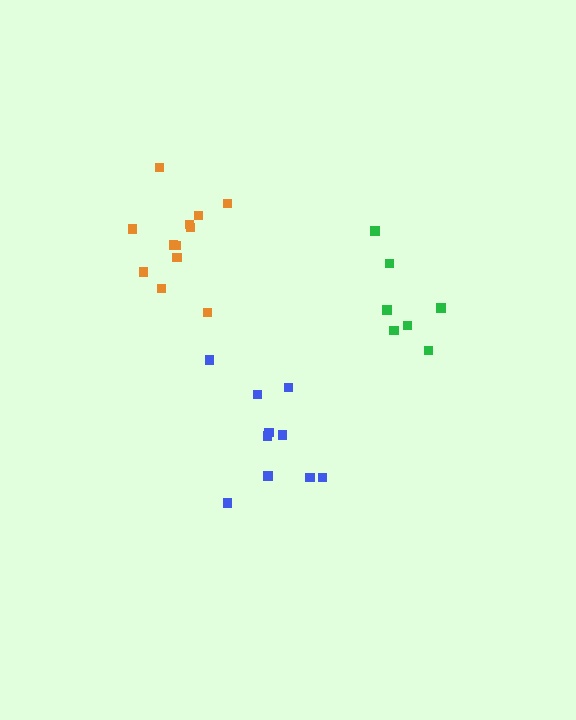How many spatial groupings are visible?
There are 3 spatial groupings.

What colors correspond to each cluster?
The clusters are colored: blue, orange, green.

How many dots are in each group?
Group 1: 10 dots, Group 2: 12 dots, Group 3: 7 dots (29 total).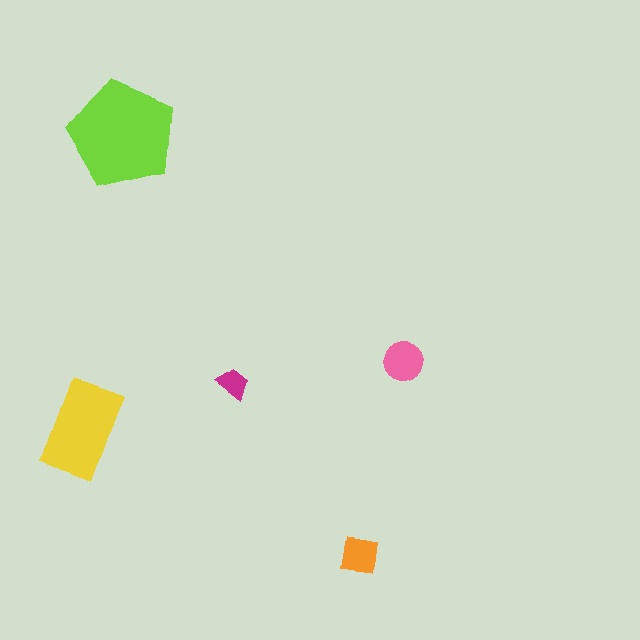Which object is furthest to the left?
The yellow rectangle is leftmost.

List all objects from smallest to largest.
The magenta trapezoid, the orange square, the pink circle, the yellow rectangle, the lime pentagon.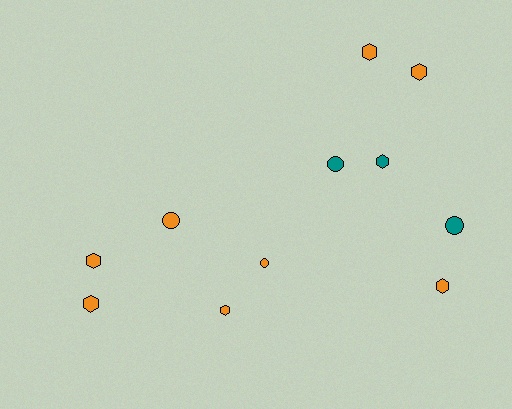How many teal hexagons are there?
There is 1 teal hexagon.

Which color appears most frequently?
Orange, with 8 objects.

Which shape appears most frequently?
Hexagon, with 7 objects.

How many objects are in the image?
There are 11 objects.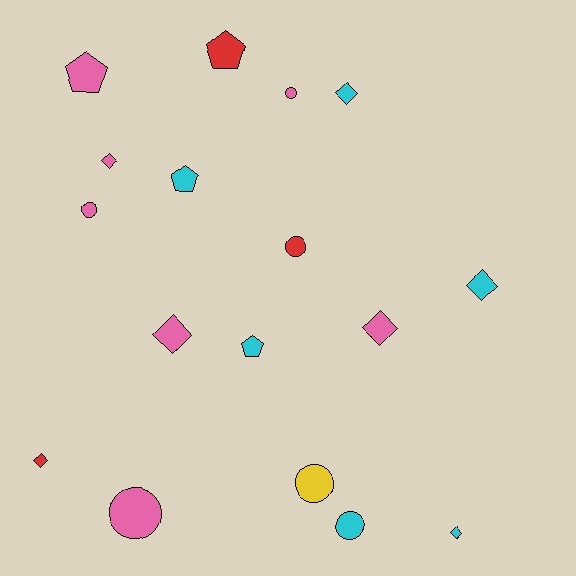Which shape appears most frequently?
Diamond, with 7 objects.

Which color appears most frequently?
Pink, with 7 objects.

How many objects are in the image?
There are 17 objects.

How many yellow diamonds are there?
There are no yellow diamonds.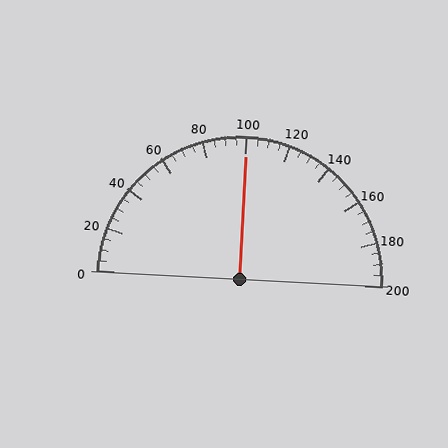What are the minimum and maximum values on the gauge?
The gauge ranges from 0 to 200.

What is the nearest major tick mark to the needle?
The nearest major tick mark is 100.